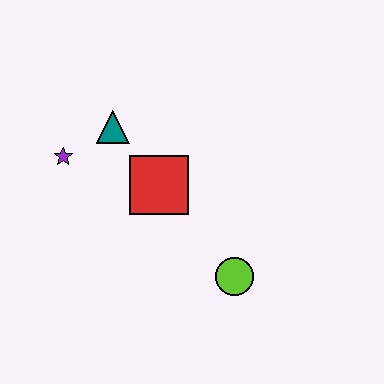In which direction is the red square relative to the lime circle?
The red square is above the lime circle.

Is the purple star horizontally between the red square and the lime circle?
No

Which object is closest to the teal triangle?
The purple star is closest to the teal triangle.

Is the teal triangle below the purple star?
No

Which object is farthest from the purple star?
The lime circle is farthest from the purple star.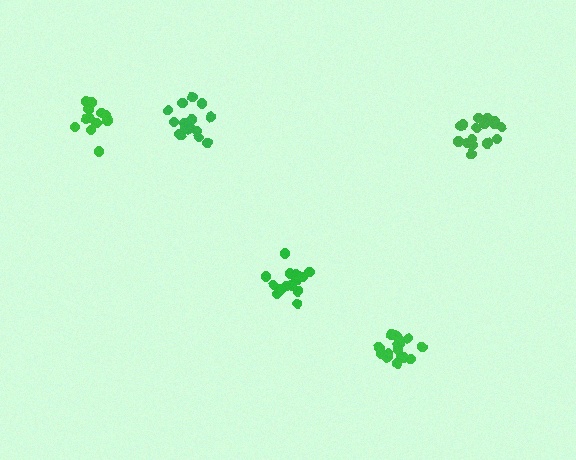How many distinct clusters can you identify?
There are 5 distinct clusters.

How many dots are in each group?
Group 1: 15 dots, Group 2: 16 dots, Group 3: 13 dots, Group 4: 17 dots, Group 5: 17 dots (78 total).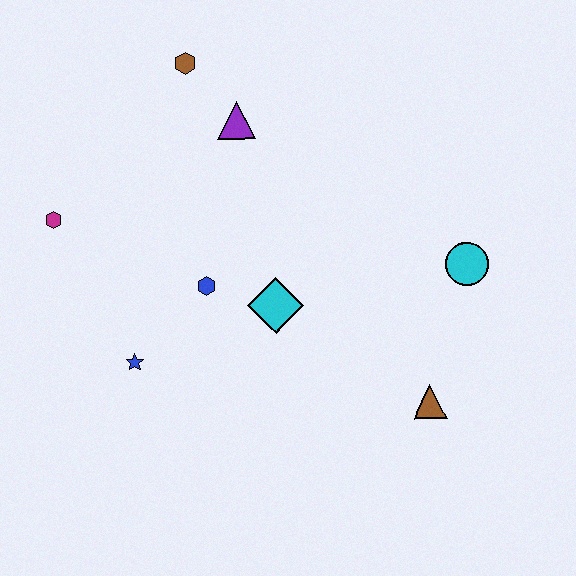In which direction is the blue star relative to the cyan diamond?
The blue star is to the left of the cyan diamond.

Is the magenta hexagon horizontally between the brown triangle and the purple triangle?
No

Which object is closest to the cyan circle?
The brown triangle is closest to the cyan circle.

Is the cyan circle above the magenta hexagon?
No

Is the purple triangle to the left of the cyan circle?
Yes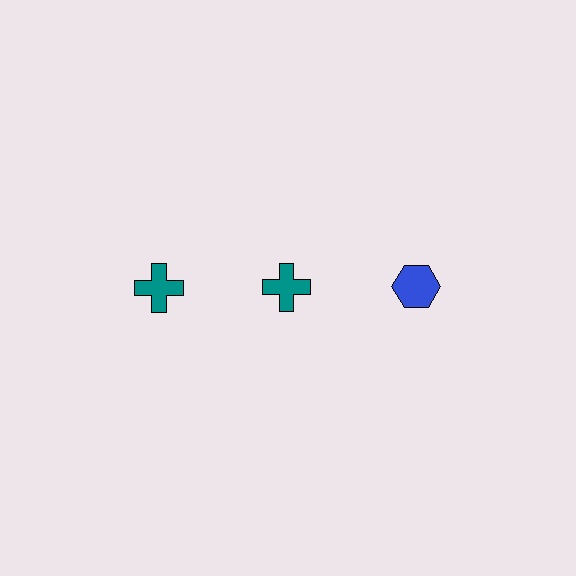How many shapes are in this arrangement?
There are 3 shapes arranged in a grid pattern.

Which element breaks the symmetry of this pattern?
The blue hexagon in the top row, center column breaks the symmetry. All other shapes are teal crosses.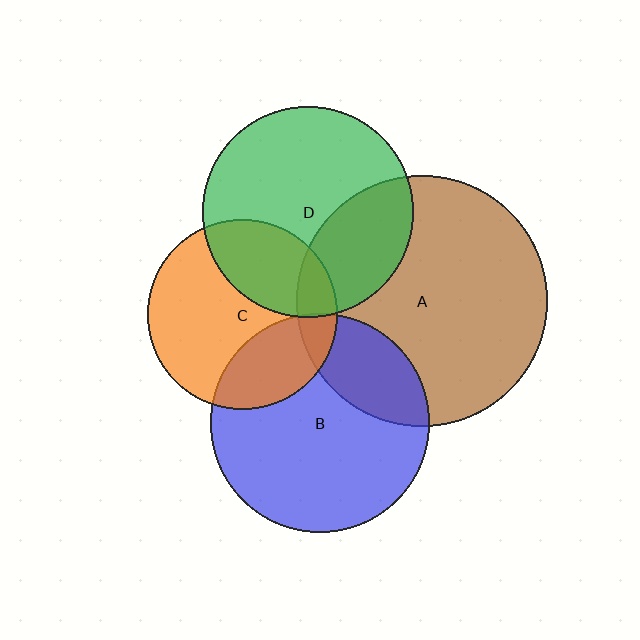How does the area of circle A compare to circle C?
Approximately 1.8 times.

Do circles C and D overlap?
Yes.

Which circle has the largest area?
Circle A (brown).